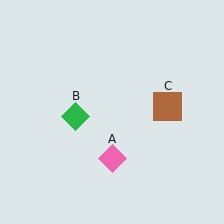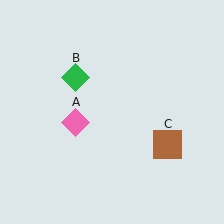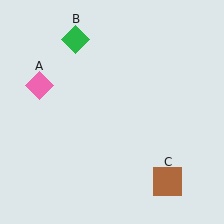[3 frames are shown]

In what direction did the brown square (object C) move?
The brown square (object C) moved down.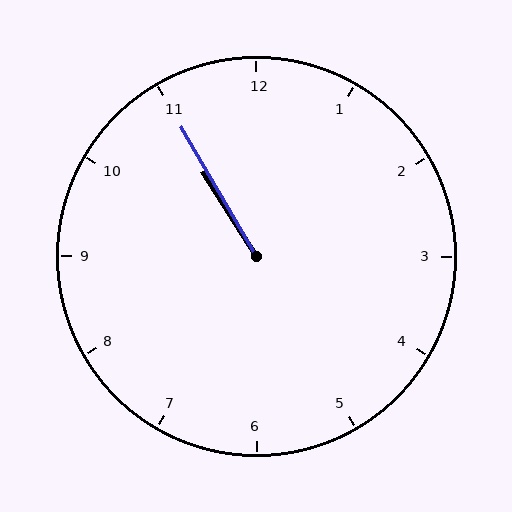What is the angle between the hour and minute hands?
Approximately 2 degrees.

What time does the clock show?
10:55.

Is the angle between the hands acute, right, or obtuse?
It is acute.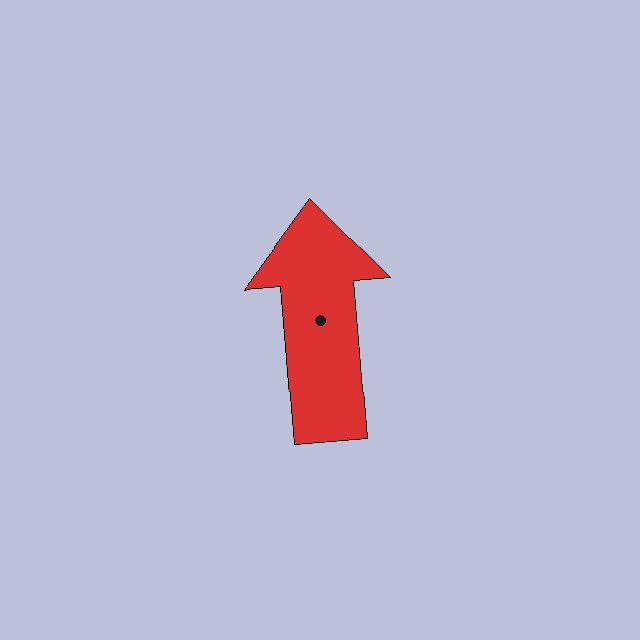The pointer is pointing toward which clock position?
Roughly 12 o'clock.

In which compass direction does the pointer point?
North.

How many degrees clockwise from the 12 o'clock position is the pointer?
Approximately 355 degrees.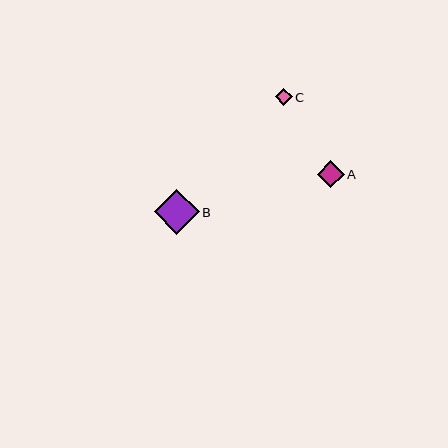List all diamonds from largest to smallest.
From largest to smallest: B, A, C.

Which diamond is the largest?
Diamond B is the largest with a size of approximately 45 pixels.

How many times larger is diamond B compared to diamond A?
Diamond B is approximately 1.7 times the size of diamond A.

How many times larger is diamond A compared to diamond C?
Diamond A is approximately 1.6 times the size of diamond C.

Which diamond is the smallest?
Diamond C is the smallest with a size of approximately 17 pixels.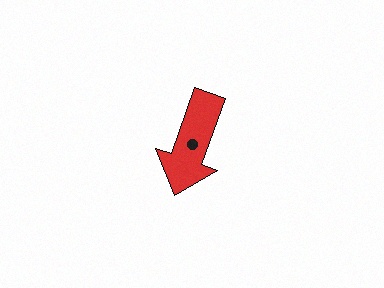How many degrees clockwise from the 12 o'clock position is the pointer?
Approximately 199 degrees.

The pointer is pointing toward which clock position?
Roughly 7 o'clock.